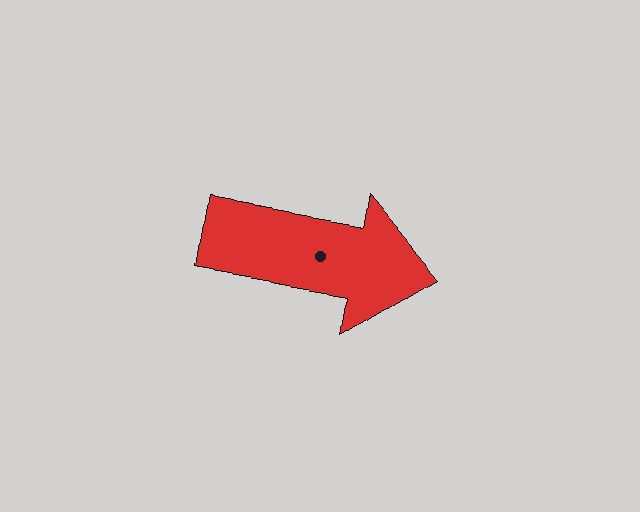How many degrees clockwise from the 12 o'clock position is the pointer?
Approximately 100 degrees.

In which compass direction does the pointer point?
East.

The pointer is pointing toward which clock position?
Roughly 3 o'clock.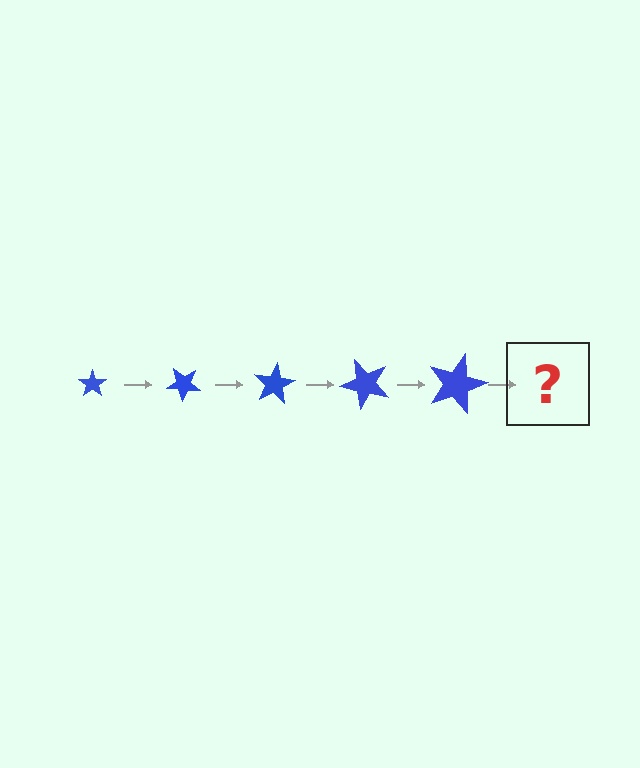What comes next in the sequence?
The next element should be a star, larger than the previous one and rotated 200 degrees from the start.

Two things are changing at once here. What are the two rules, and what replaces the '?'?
The two rules are that the star grows larger each step and it rotates 40 degrees each step. The '?' should be a star, larger than the previous one and rotated 200 degrees from the start.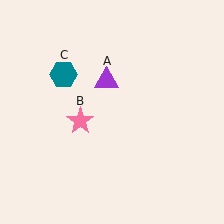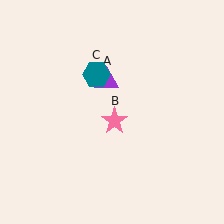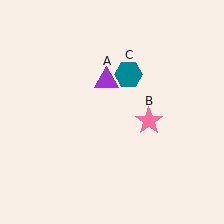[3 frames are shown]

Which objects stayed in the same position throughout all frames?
Purple triangle (object A) remained stationary.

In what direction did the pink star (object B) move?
The pink star (object B) moved right.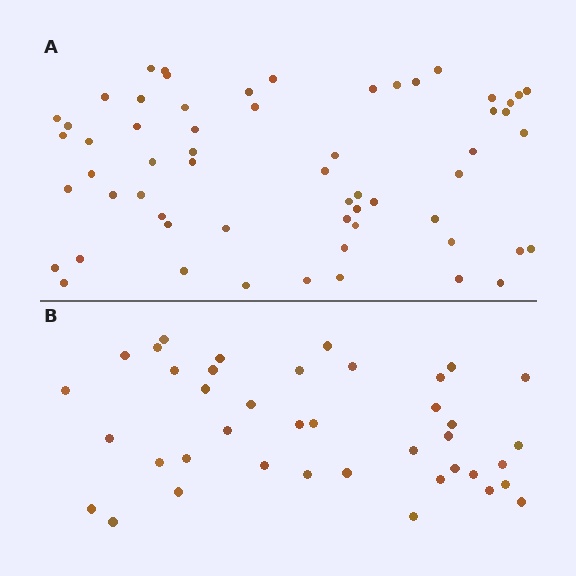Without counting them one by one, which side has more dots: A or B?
Region A (the top region) has more dots.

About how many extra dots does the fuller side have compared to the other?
Region A has approximately 20 more dots than region B.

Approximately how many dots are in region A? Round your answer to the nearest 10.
About 60 dots.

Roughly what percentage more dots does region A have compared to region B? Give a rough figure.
About 50% more.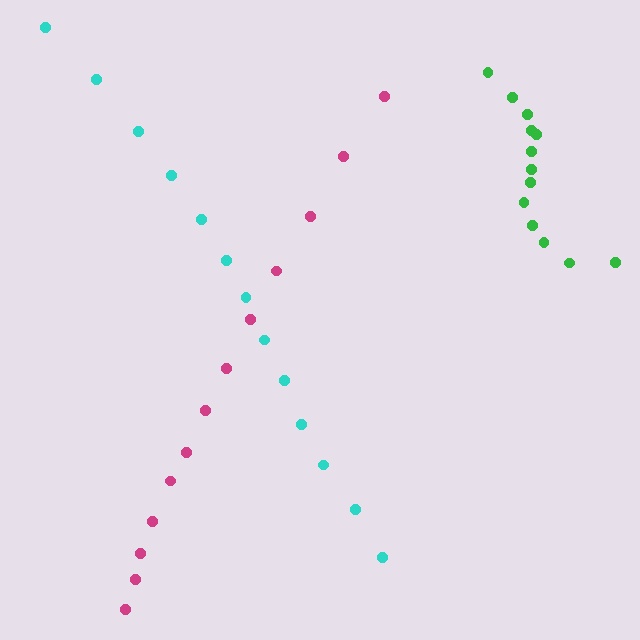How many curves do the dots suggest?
There are 3 distinct paths.